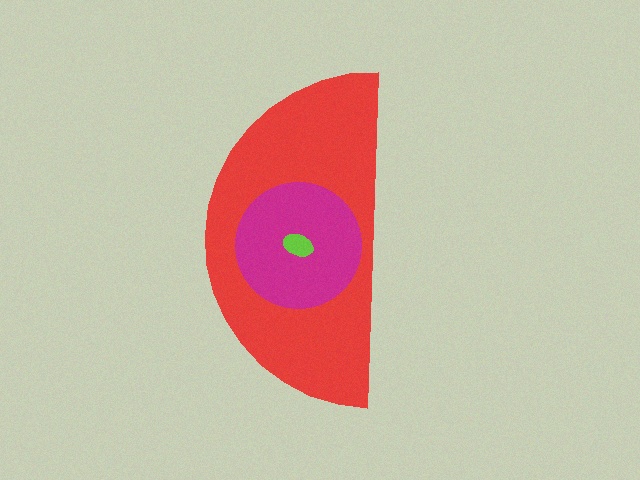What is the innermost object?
The lime ellipse.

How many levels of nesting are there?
3.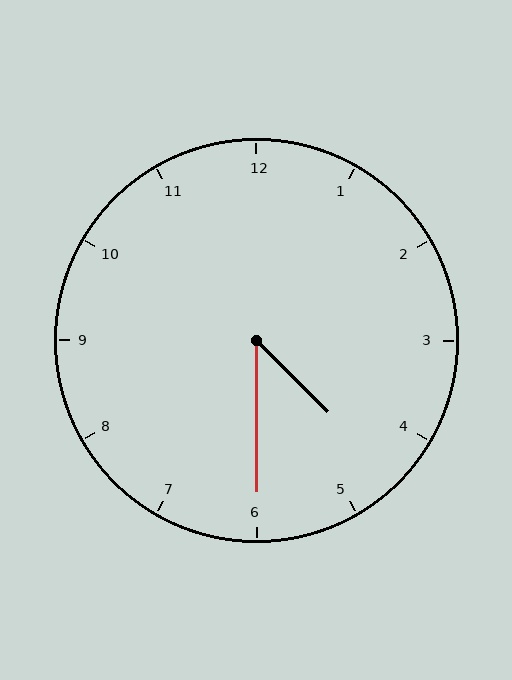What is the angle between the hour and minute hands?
Approximately 45 degrees.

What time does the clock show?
4:30.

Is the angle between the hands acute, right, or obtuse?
It is acute.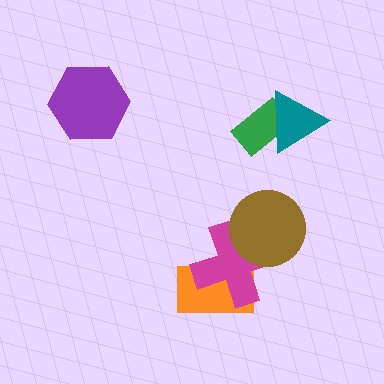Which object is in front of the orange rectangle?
The magenta cross is in front of the orange rectangle.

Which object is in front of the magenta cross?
The brown circle is in front of the magenta cross.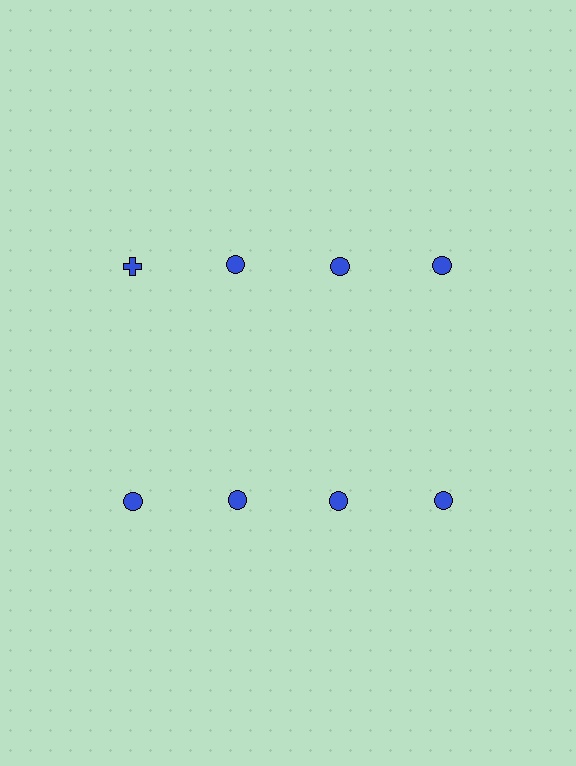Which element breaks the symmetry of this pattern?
The blue cross in the top row, leftmost column breaks the symmetry. All other shapes are blue circles.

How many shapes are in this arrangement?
There are 8 shapes arranged in a grid pattern.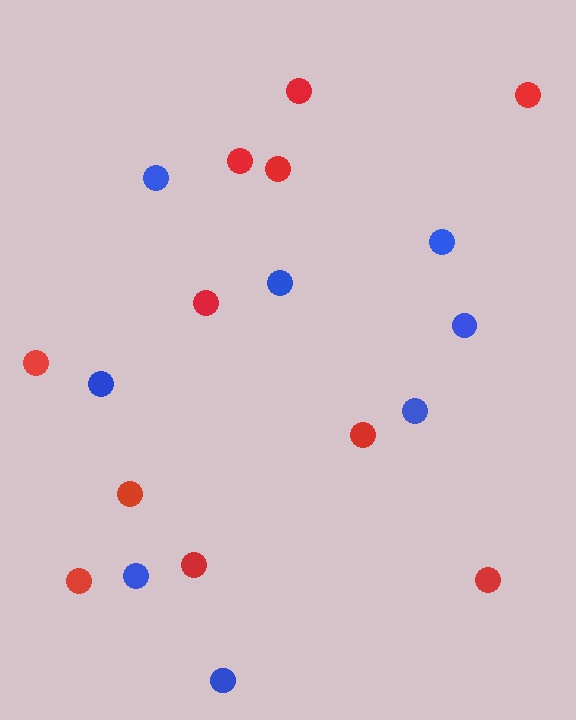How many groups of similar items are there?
There are 2 groups: one group of blue circles (8) and one group of red circles (11).